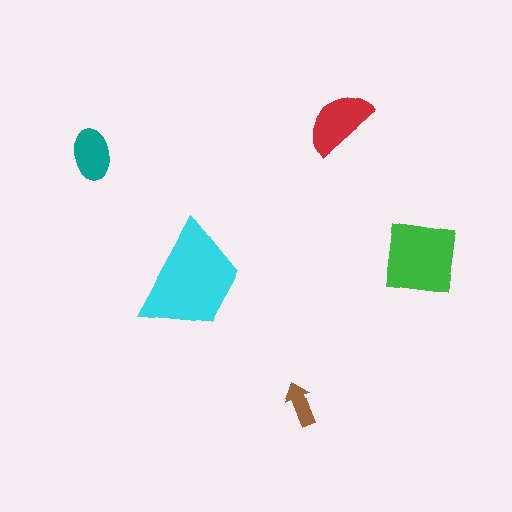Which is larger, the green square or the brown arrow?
The green square.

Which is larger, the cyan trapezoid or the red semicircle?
The cyan trapezoid.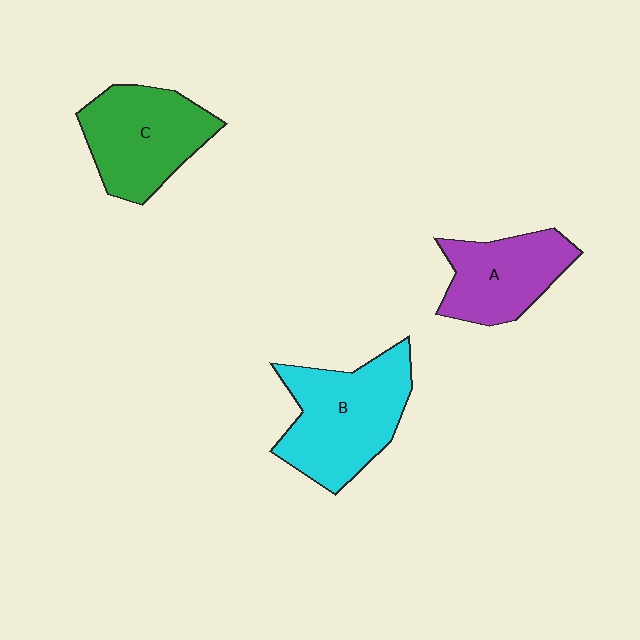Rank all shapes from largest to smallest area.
From largest to smallest: B (cyan), C (green), A (purple).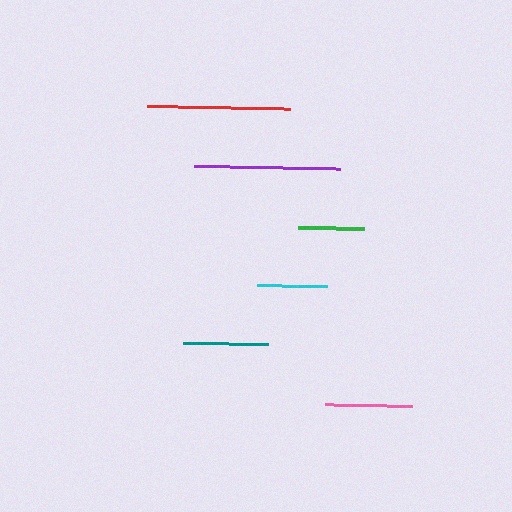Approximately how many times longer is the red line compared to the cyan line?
The red line is approximately 2.0 times the length of the cyan line.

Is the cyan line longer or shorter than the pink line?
The pink line is longer than the cyan line.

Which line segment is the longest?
The purple line is the longest at approximately 146 pixels.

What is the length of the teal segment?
The teal segment is approximately 85 pixels long.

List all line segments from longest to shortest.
From longest to shortest: purple, red, pink, teal, cyan, green.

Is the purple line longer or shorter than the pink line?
The purple line is longer than the pink line.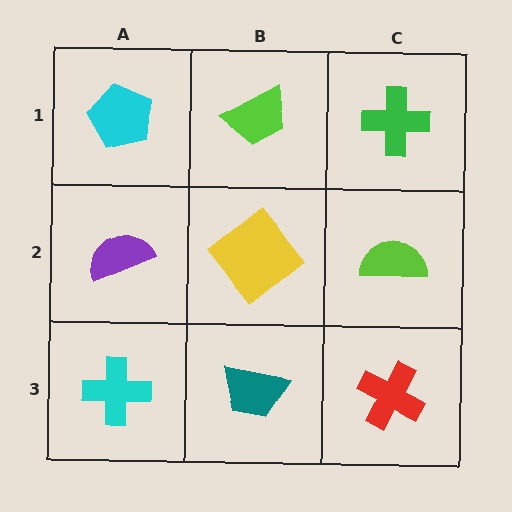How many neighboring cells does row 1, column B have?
3.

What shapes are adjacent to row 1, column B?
A yellow diamond (row 2, column B), a cyan pentagon (row 1, column A), a green cross (row 1, column C).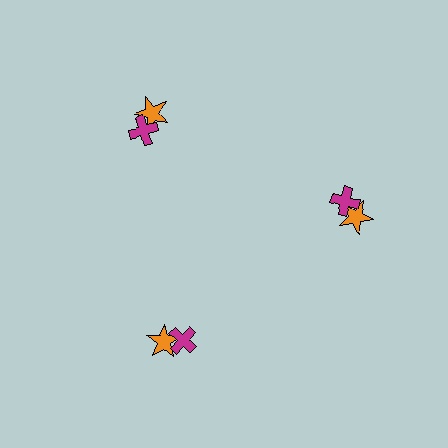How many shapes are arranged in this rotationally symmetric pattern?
There are 6 shapes, arranged in 3 groups of 2.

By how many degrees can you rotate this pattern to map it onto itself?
The pattern maps onto itself every 120 degrees of rotation.